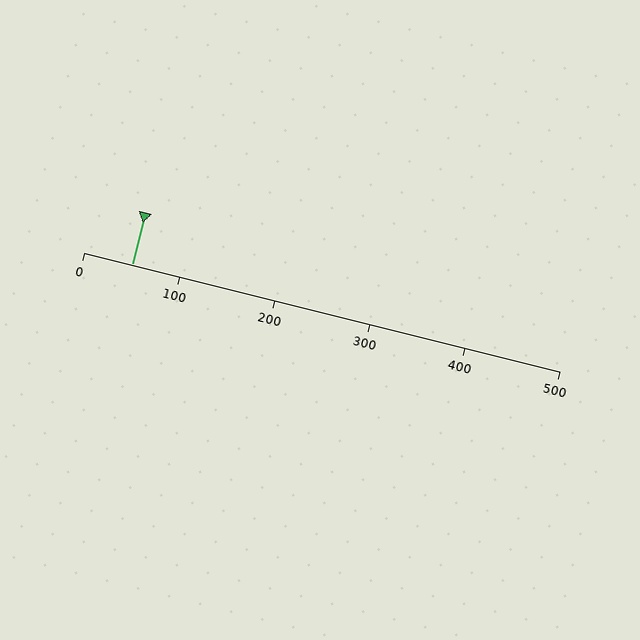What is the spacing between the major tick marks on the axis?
The major ticks are spaced 100 apart.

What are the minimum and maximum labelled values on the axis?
The axis runs from 0 to 500.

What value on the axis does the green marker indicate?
The marker indicates approximately 50.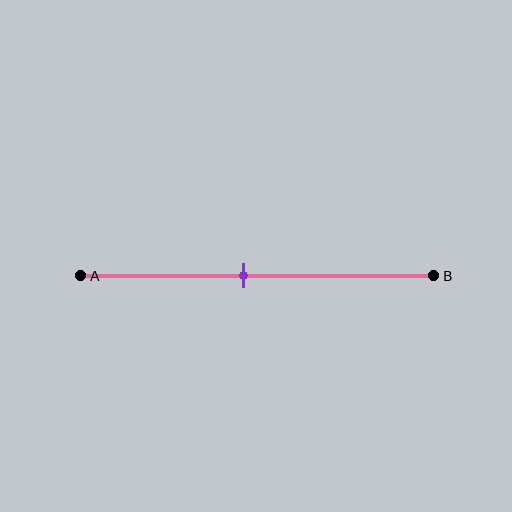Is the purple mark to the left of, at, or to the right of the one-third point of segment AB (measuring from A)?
The purple mark is to the right of the one-third point of segment AB.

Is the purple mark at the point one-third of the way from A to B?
No, the mark is at about 45% from A, not at the 33% one-third point.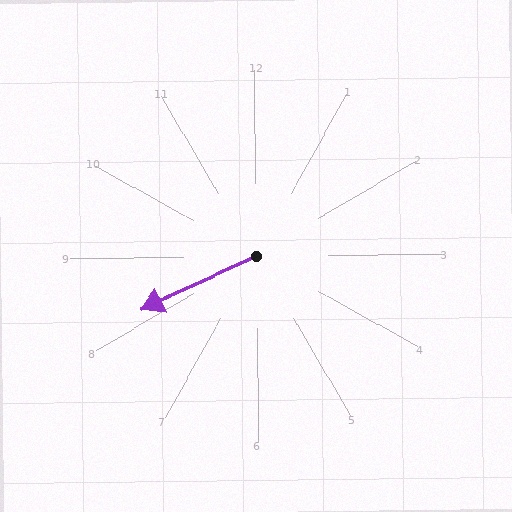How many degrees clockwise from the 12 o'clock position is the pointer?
Approximately 246 degrees.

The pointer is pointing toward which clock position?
Roughly 8 o'clock.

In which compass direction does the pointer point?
Southwest.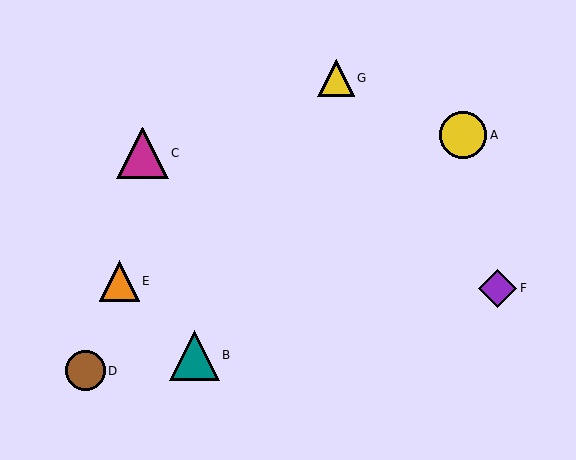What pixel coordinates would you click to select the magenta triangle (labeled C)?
Click at (143, 153) to select the magenta triangle C.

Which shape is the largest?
The magenta triangle (labeled C) is the largest.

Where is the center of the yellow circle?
The center of the yellow circle is at (463, 135).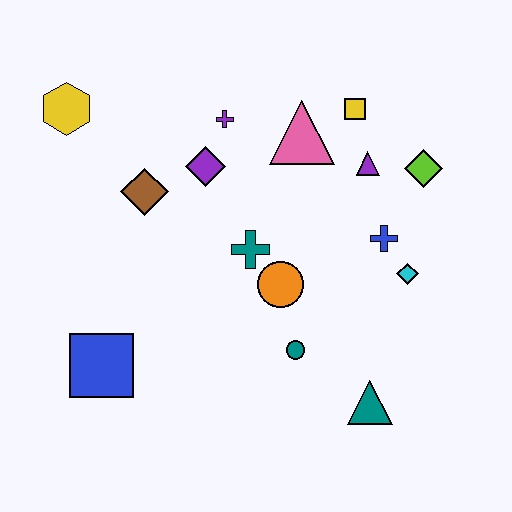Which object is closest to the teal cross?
The orange circle is closest to the teal cross.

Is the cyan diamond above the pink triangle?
No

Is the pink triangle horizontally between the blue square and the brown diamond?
No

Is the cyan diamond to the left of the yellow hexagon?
No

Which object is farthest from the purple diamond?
The teal triangle is farthest from the purple diamond.